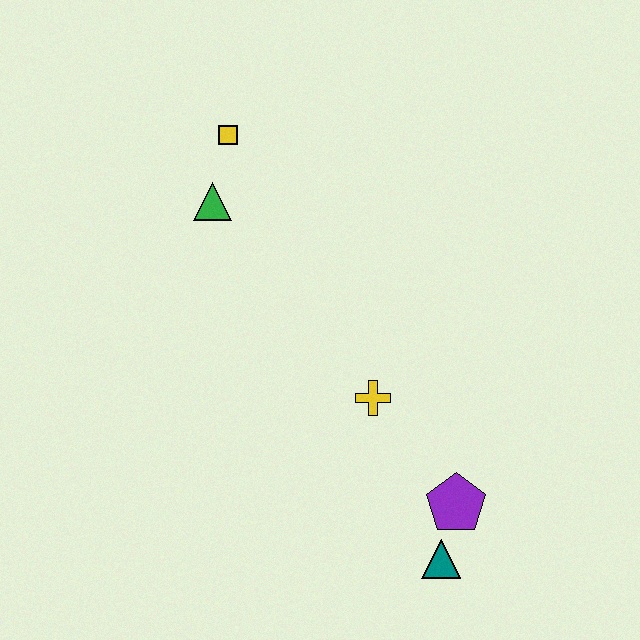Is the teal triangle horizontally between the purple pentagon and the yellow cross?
Yes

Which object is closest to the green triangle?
The yellow square is closest to the green triangle.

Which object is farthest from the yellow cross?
The yellow square is farthest from the yellow cross.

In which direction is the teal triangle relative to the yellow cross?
The teal triangle is below the yellow cross.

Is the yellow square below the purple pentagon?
No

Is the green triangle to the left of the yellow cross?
Yes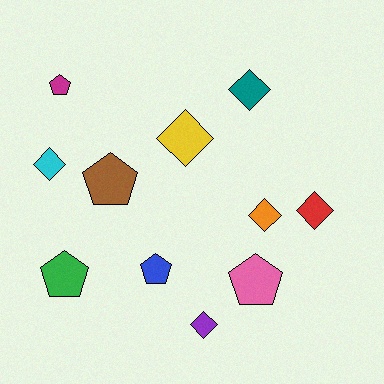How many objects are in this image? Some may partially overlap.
There are 11 objects.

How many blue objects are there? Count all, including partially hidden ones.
There is 1 blue object.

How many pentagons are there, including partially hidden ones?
There are 5 pentagons.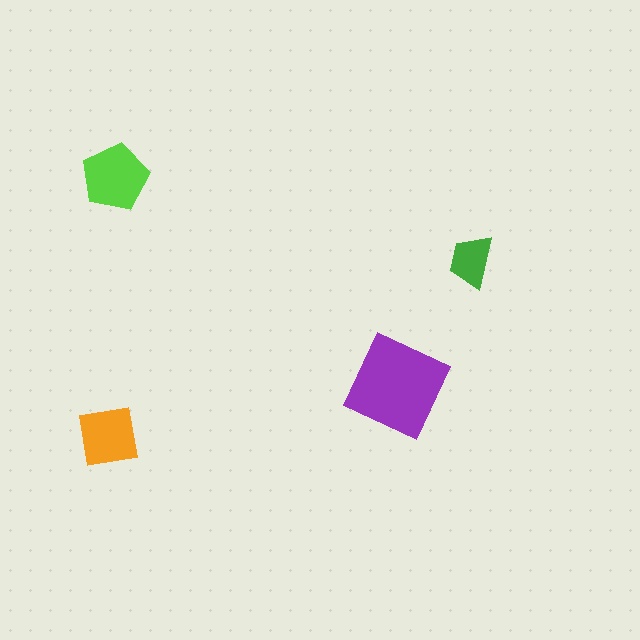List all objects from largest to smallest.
The purple diamond, the lime pentagon, the orange square, the green trapezoid.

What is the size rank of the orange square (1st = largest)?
3rd.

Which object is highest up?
The lime pentagon is topmost.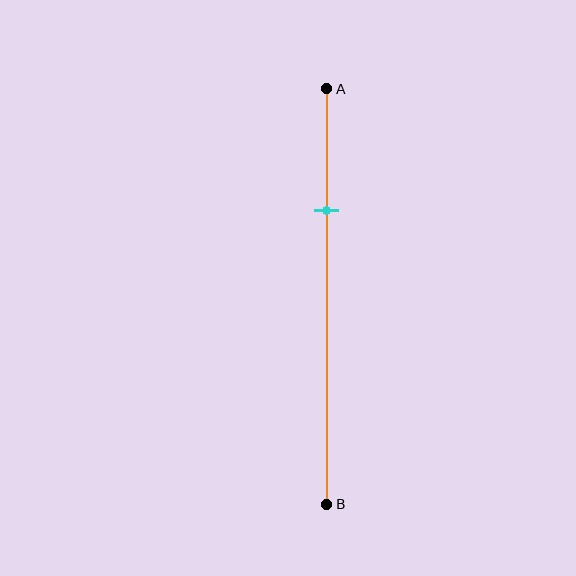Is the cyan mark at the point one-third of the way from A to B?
No, the mark is at about 30% from A, not at the 33% one-third point.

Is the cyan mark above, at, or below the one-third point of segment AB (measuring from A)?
The cyan mark is above the one-third point of segment AB.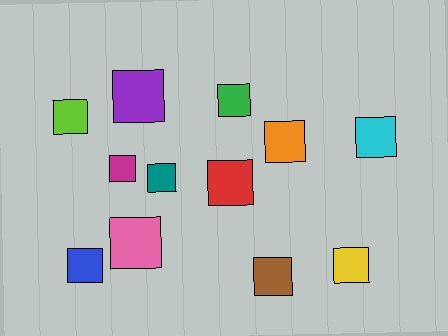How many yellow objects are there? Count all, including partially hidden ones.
There is 1 yellow object.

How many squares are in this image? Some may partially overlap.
There are 12 squares.